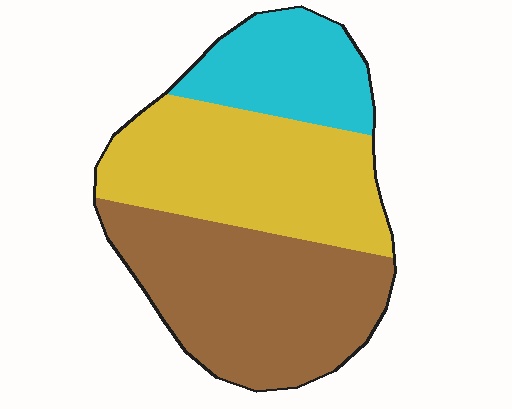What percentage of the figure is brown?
Brown takes up between a quarter and a half of the figure.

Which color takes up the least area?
Cyan, at roughly 20%.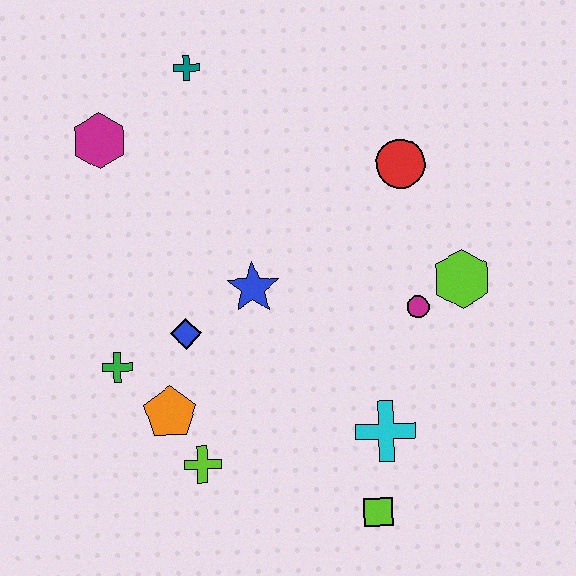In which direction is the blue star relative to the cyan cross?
The blue star is above the cyan cross.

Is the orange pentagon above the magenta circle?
No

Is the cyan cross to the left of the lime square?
No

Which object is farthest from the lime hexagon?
The magenta hexagon is farthest from the lime hexagon.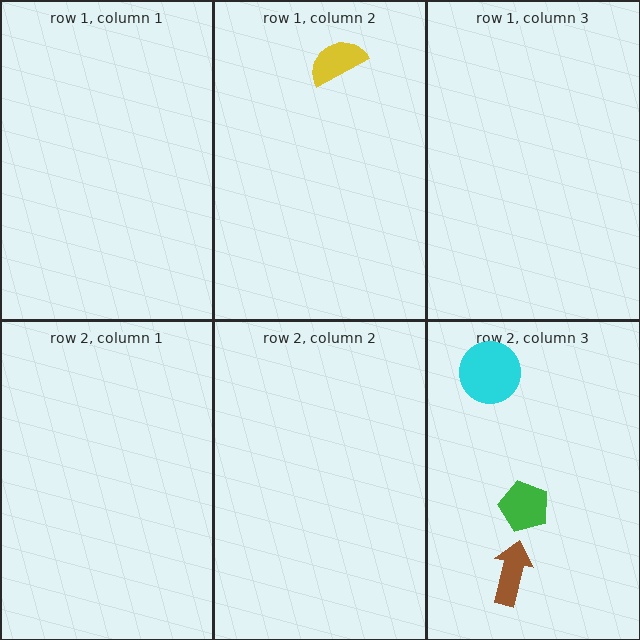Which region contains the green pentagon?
The row 2, column 3 region.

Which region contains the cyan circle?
The row 2, column 3 region.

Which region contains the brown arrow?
The row 2, column 3 region.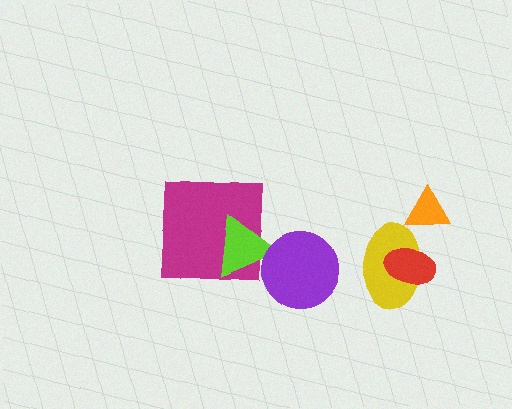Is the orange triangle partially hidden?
No, no other shape covers it.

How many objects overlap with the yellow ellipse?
1 object overlaps with the yellow ellipse.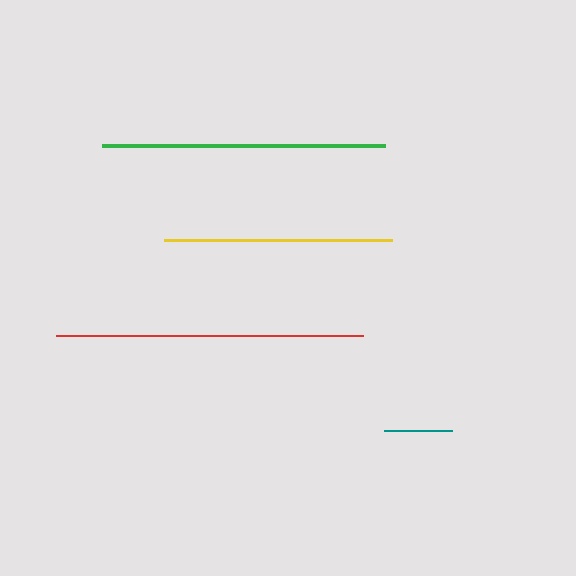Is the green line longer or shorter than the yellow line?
The green line is longer than the yellow line.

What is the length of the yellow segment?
The yellow segment is approximately 228 pixels long.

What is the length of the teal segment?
The teal segment is approximately 68 pixels long.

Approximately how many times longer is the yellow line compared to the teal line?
The yellow line is approximately 3.3 times the length of the teal line.